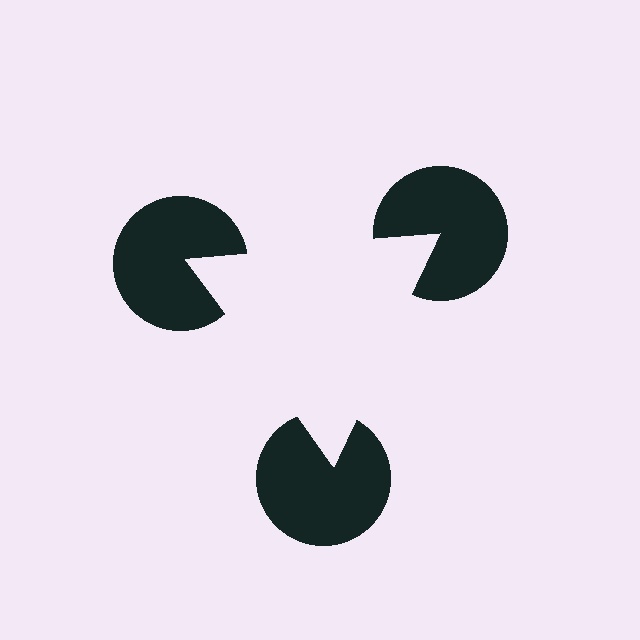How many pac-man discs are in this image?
There are 3 — one at each vertex of the illusory triangle.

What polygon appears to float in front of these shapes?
An illusory triangle — its edges are inferred from the aligned wedge cuts in the pac-man discs, not physically drawn.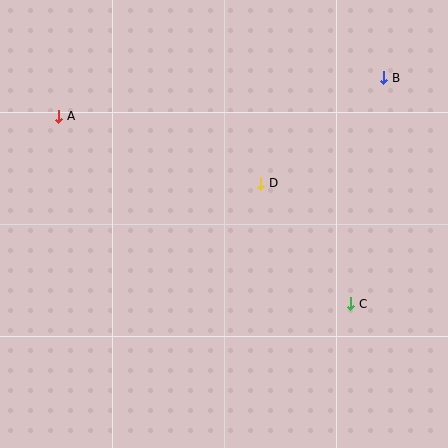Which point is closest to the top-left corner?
Point A is closest to the top-left corner.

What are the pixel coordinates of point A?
Point A is at (59, 116).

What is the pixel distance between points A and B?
The distance between A and B is 328 pixels.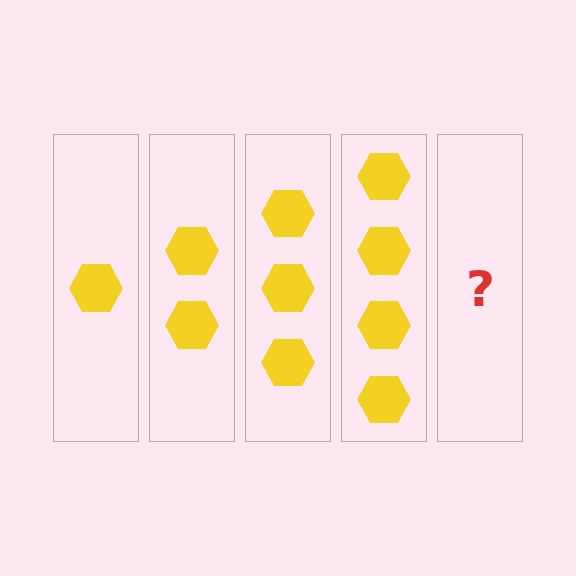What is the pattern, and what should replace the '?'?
The pattern is that each step adds one more hexagon. The '?' should be 5 hexagons.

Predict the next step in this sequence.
The next step is 5 hexagons.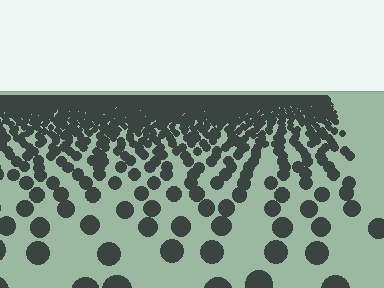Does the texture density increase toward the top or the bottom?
Density increases toward the top.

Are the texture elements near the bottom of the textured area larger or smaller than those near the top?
Larger. Near the bottom, elements are closer to the viewer and appear at a bigger on-screen size.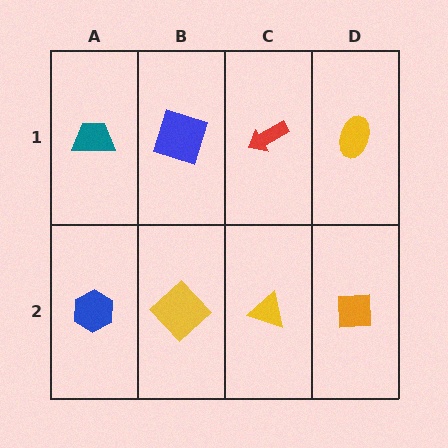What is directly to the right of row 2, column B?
A yellow triangle.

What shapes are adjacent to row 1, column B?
A yellow diamond (row 2, column B), a teal trapezoid (row 1, column A), a red arrow (row 1, column C).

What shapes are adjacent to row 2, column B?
A blue square (row 1, column B), a blue hexagon (row 2, column A), a yellow triangle (row 2, column C).